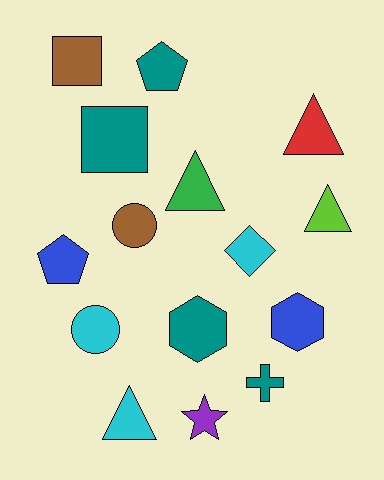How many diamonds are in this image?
There is 1 diamond.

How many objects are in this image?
There are 15 objects.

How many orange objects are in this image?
There are no orange objects.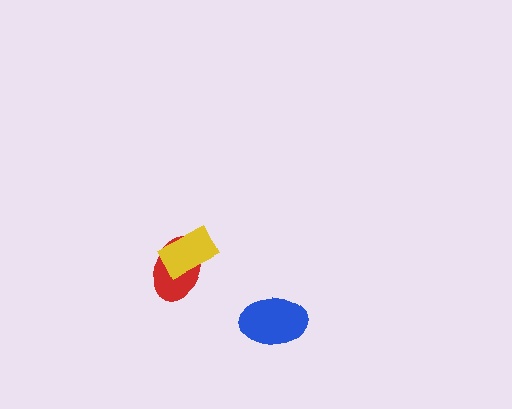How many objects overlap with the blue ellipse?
0 objects overlap with the blue ellipse.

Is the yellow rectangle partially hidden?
No, no other shape covers it.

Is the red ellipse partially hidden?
Yes, it is partially covered by another shape.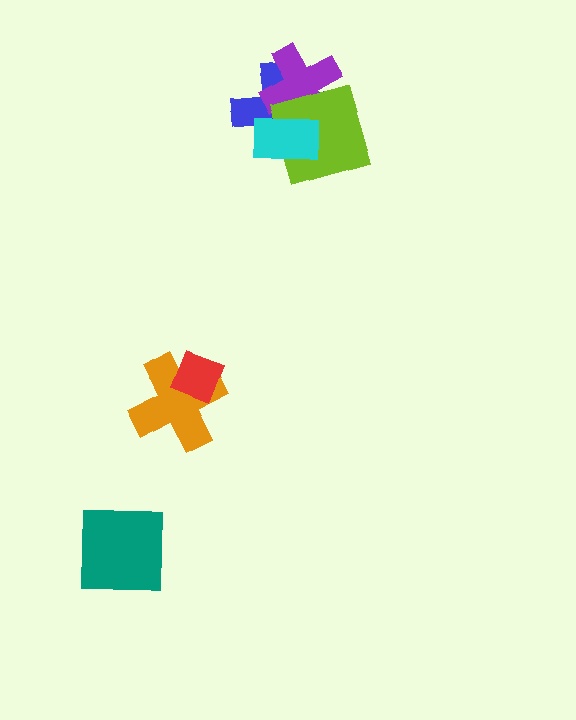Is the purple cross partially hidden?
Yes, it is partially covered by another shape.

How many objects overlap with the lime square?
3 objects overlap with the lime square.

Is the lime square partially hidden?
Yes, it is partially covered by another shape.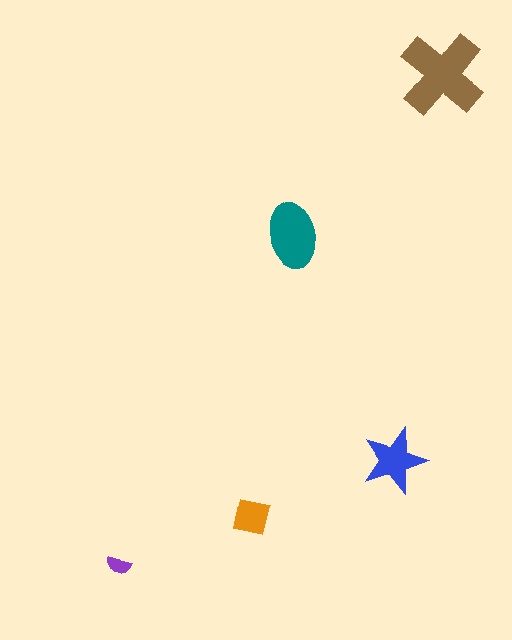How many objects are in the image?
There are 5 objects in the image.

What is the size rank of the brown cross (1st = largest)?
1st.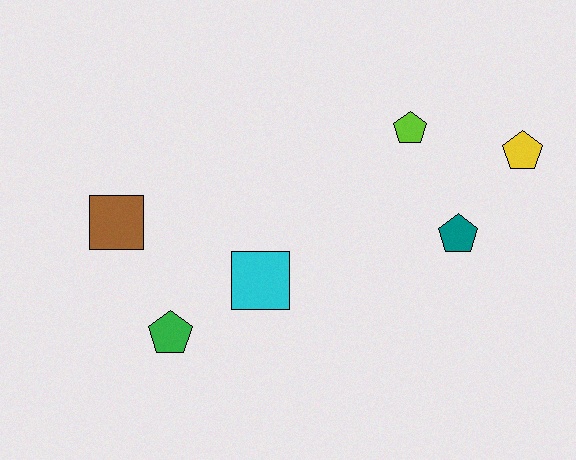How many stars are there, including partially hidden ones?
There are no stars.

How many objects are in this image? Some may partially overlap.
There are 6 objects.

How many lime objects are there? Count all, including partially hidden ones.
There is 1 lime object.